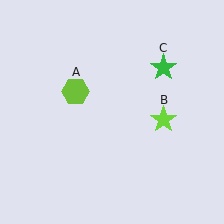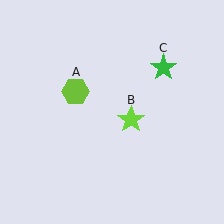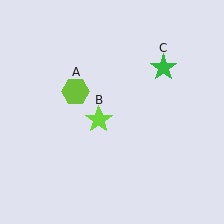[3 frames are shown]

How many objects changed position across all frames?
1 object changed position: lime star (object B).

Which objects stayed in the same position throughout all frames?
Lime hexagon (object A) and green star (object C) remained stationary.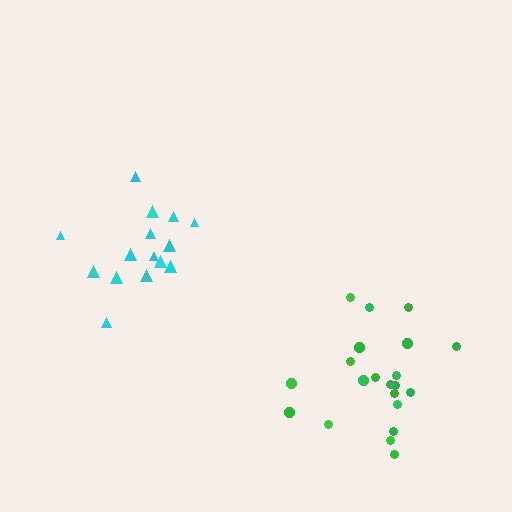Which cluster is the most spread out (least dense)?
Green.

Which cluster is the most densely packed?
Cyan.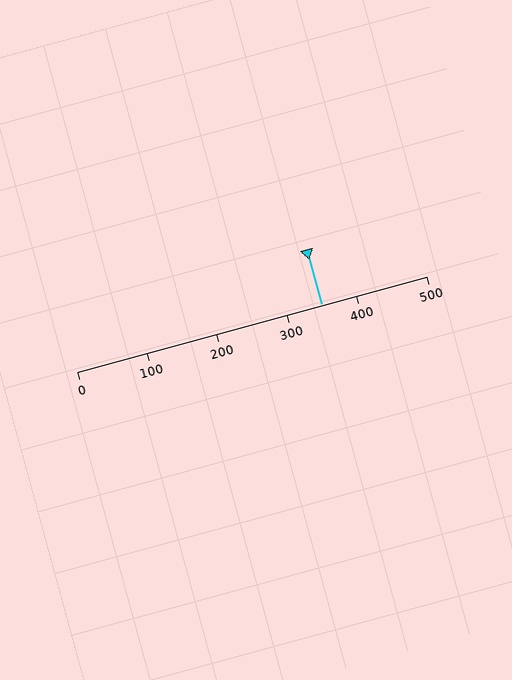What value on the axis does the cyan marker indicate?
The marker indicates approximately 350.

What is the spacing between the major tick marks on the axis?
The major ticks are spaced 100 apart.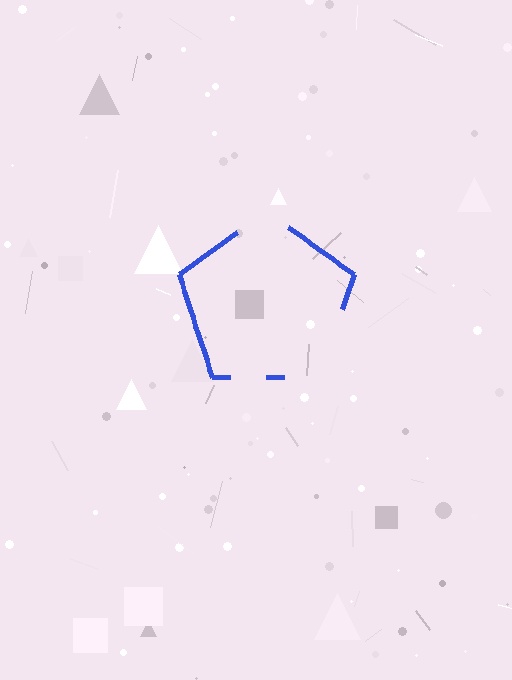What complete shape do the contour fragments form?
The contour fragments form a pentagon.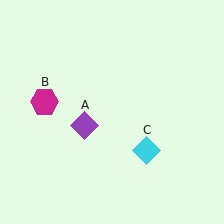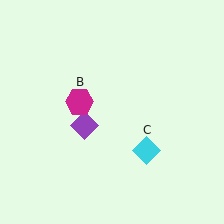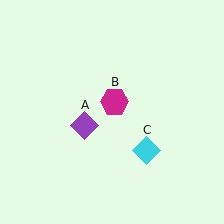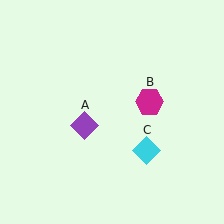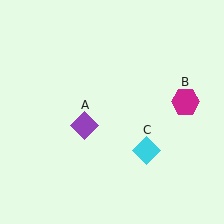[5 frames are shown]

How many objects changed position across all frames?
1 object changed position: magenta hexagon (object B).